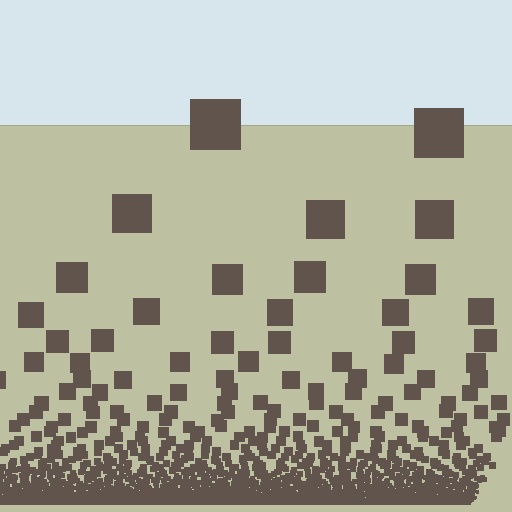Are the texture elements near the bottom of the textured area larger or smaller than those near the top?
Smaller. The gradient is inverted — elements near the bottom are smaller and denser.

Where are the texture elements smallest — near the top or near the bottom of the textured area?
Near the bottom.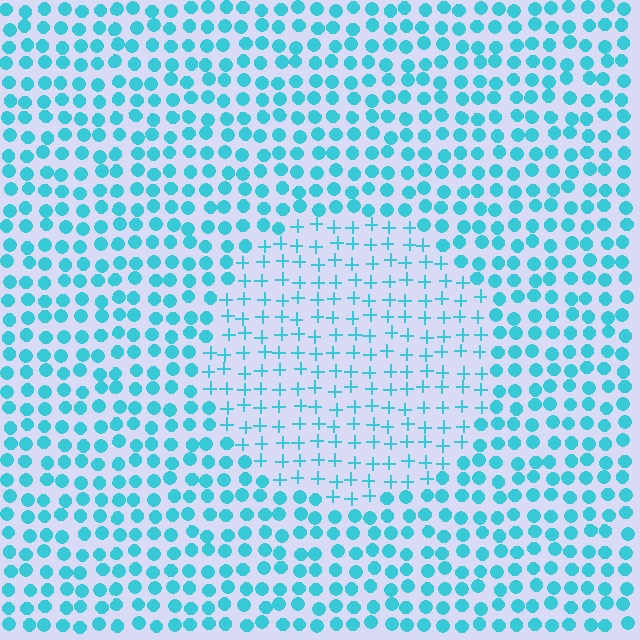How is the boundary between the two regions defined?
The boundary is defined by a change in element shape: plus signs inside vs. circles outside. All elements share the same color and spacing.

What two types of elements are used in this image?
The image uses plus signs inside the circle region and circles outside it.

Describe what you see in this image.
The image is filled with small cyan elements arranged in a uniform grid. A circle-shaped region contains plus signs, while the surrounding area contains circles. The boundary is defined purely by the change in element shape.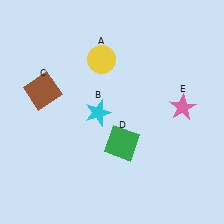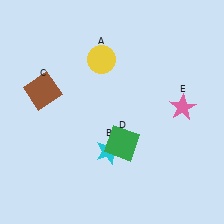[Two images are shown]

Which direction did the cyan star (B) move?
The cyan star (B) moved down.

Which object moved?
The cyan star (B) moved down.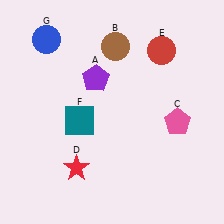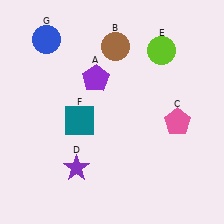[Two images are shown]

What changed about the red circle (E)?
In Image 1, E is red. In Image 2, it changed to lime.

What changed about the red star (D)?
In Image 1, D is red. In Image 2, it changed to purple.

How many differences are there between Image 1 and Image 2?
There are 2 differences between the two images.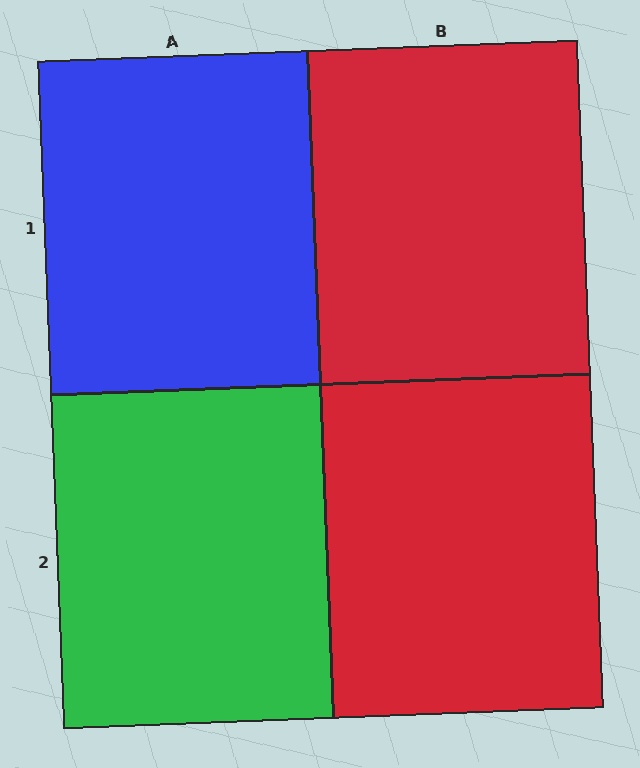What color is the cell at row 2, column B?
Red.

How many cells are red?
2 cells are red.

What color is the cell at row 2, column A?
Green.